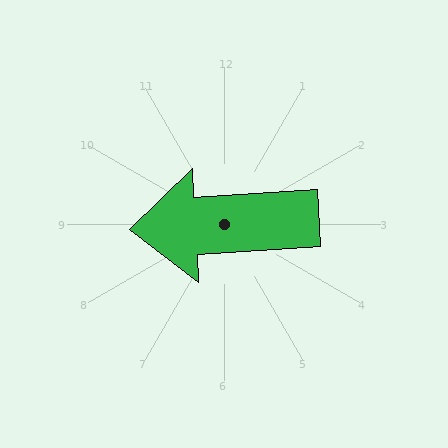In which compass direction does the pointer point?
West.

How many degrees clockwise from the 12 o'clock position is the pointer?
Approximately 267 degrees.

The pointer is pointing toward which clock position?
Roughly 9 o'clock.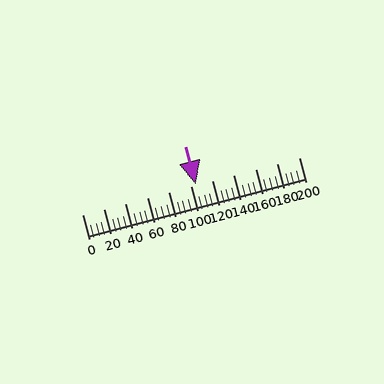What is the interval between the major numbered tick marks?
The major tick marks are spaced 20 units apart.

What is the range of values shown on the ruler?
The ruler shows values from 0 to 200.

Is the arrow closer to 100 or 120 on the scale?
The arrow is closer to 100.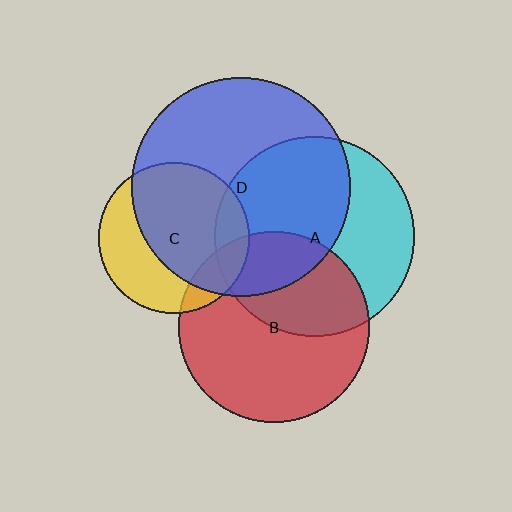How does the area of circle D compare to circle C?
Approximately 2.1 times.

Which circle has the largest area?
Circle D (blue).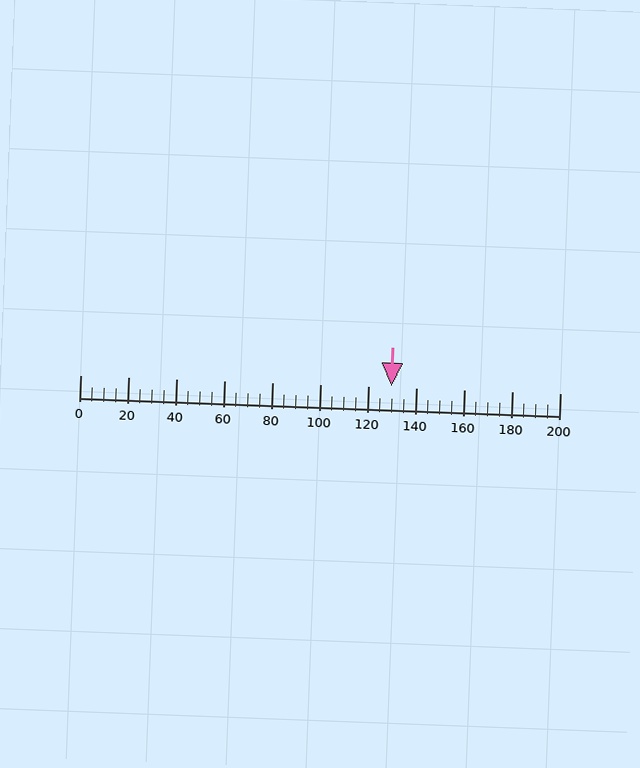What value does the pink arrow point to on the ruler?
The pink arrow points to approximately 130.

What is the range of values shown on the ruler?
The ruler shows values from 0 to 200.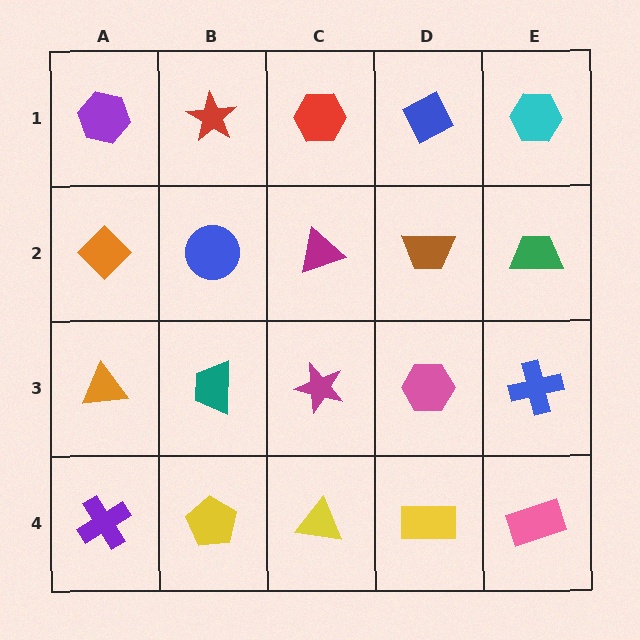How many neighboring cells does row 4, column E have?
2.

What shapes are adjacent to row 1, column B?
A blue circle (row 2, column B), a purple hexagon (row 1, column A), a red hexagon (row 1, column C).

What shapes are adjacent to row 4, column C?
A magenta star (row 3, column C), a yellow pentagon (row 4, column B), a yellow rectangle (row 4, column D).